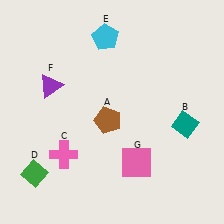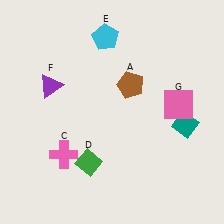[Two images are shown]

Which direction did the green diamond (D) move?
The green diamond (D) moved right.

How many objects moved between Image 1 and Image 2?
3 objects moved between the two images.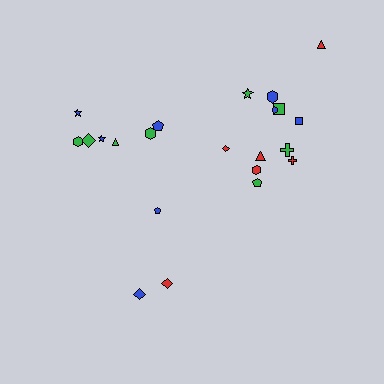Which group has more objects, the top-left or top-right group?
The top-right group.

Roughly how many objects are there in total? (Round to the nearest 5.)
Roughly 20 objects in total.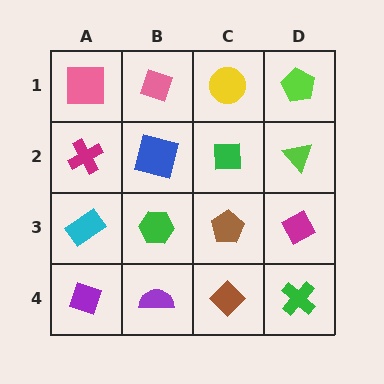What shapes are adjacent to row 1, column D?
A lime triangle (row 2, column D), a yellow circle (row 1, column C).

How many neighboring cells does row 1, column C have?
3.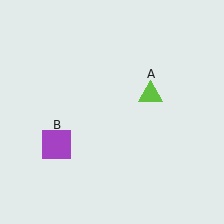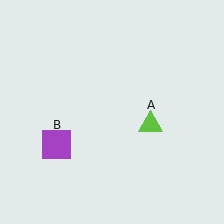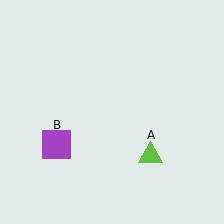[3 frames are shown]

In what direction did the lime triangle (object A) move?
The lime triangle (object A) moved down.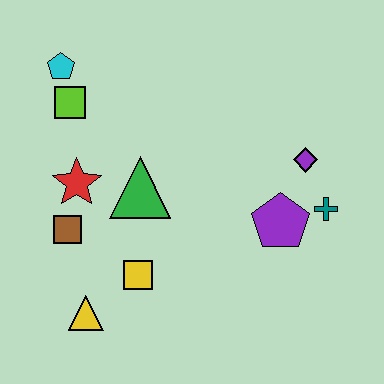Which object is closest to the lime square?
The cyan pentagon is closest to the lime square.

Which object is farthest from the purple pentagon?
The cyan pentagon is farthest from the purple pentagon.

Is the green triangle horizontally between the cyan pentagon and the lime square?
No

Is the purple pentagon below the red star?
Yes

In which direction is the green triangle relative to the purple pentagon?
The green triangle is to the left of the purple pentagon.